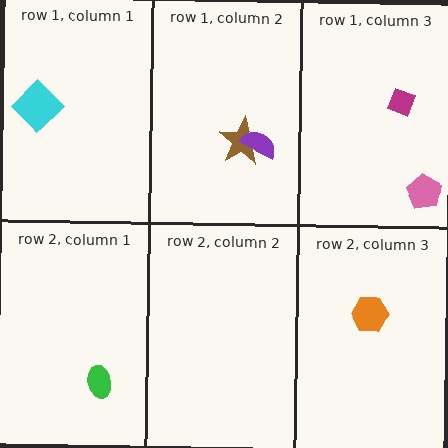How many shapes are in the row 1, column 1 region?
1.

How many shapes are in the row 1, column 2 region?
2.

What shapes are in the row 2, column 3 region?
The orange hexagon.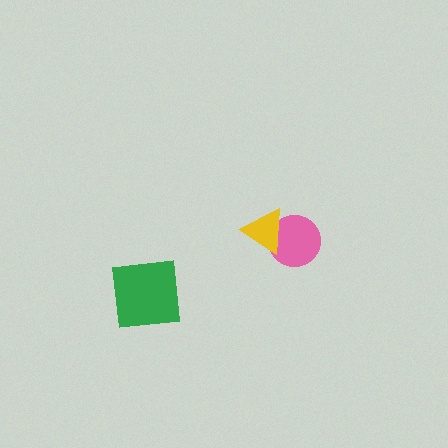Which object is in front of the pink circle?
The yellow triangle is in front of the pink circle.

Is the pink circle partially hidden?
Yes, it is partially covered by another shape.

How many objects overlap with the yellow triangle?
1 object overlaps with the yellow triangle.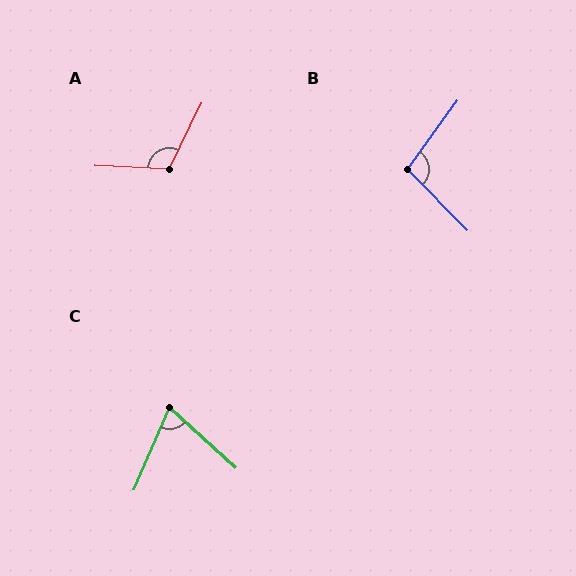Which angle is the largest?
A, at approximately 113 degrees.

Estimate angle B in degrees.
Approximately 99 degrees.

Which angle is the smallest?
C, at approximately 71 degrees.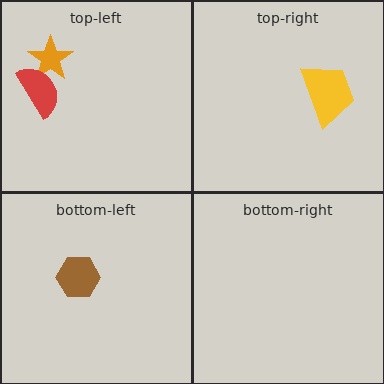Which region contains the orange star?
The top-left region.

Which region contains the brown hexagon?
The bottom-left region.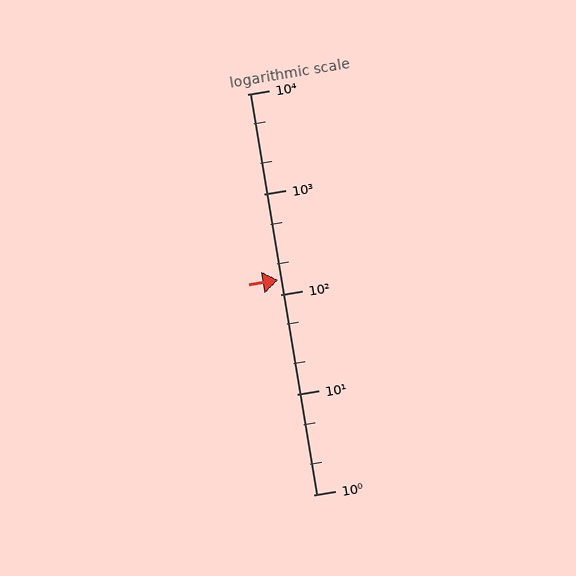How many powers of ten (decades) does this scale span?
The scale spans 4 decades, from 1 to 10000.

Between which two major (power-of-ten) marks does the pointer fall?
The pointer is between 100 and 1000.